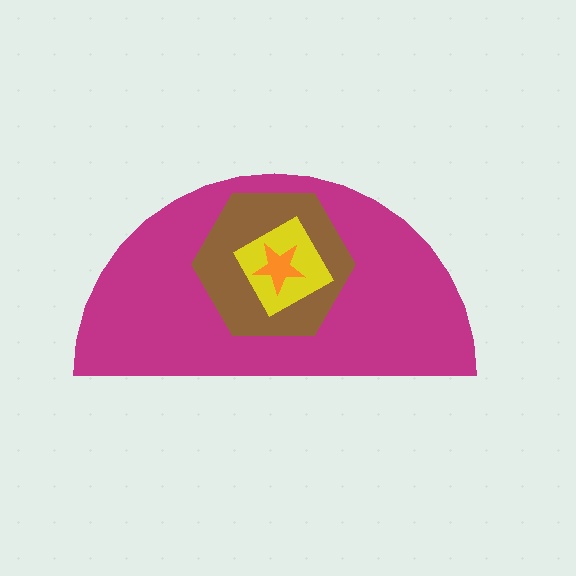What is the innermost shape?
The orange star.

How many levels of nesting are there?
4.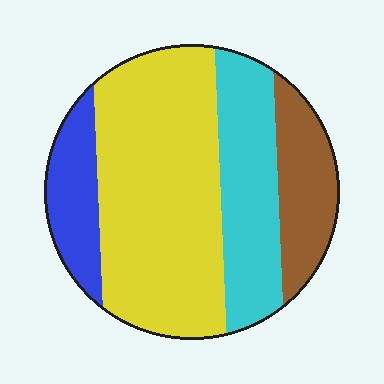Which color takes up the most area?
Yellow, at roughly 50%.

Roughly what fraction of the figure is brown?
Brown covers roughly 15% of the figure.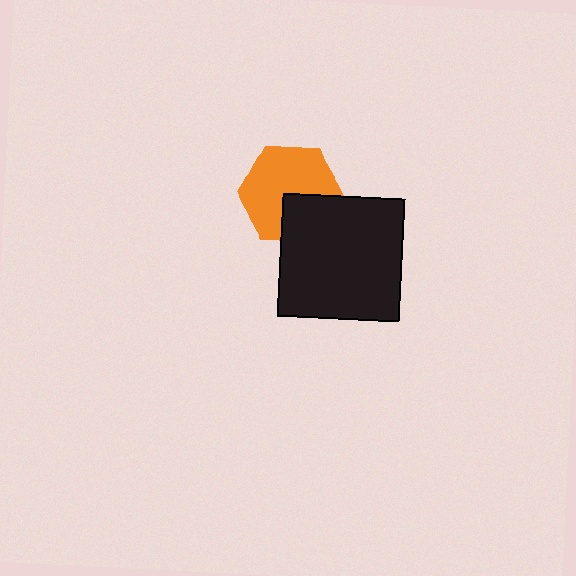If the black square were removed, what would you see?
You would see the complete orange hexagon.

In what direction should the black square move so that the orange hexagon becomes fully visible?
The black square should move toward the lower-right. That is the shortest direction to clear the overlap and leave the orange hexagon fully visible.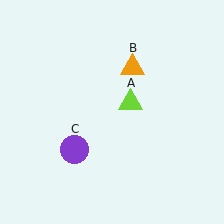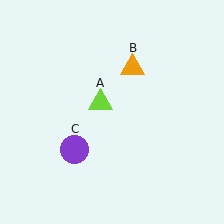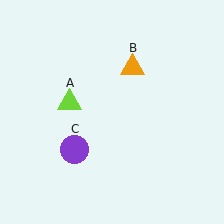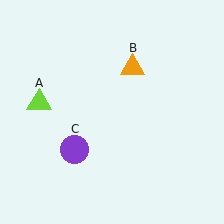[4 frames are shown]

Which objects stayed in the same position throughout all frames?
Orange triangle (object B) and purple circle (object C) remained stationary.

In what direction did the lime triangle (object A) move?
The lime triangle (object A) moved left.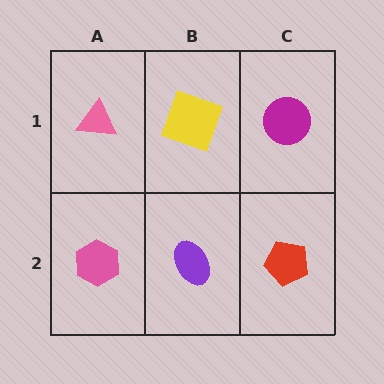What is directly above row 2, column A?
A pink triangle.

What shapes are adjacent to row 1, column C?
A red pentagon (row 2, column C), a yellow square (row 1, column B).